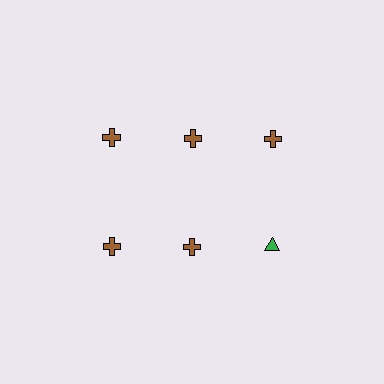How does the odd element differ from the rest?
It differs in both color (green instead of brown) and shape (triangle instead of cross).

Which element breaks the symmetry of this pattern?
The green triangle in the second row, center column breaks the symmetry. All other shapes are brown crosses.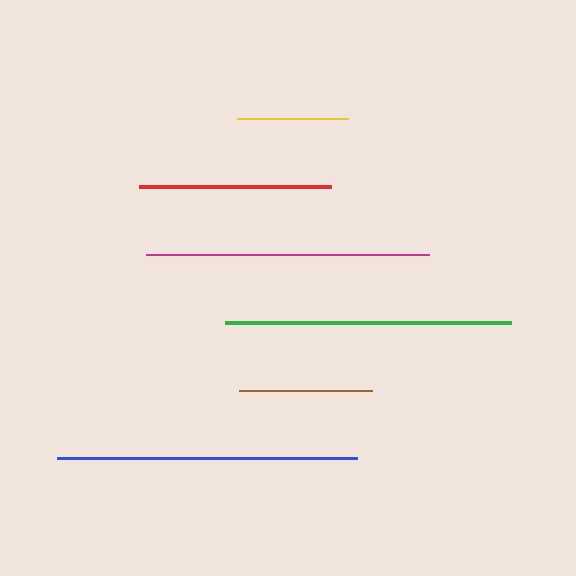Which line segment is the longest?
The blue line is the longest at approximately 300 pixels.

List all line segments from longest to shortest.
From longest to shortest: blue, green, magenta, red, brown, yellow.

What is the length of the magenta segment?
The magenta segment is approximately 284 pixels long.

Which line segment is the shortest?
The yellow line is the shortest at approximately 111 pixels.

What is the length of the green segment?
The green segment is approximately 286 pixels long.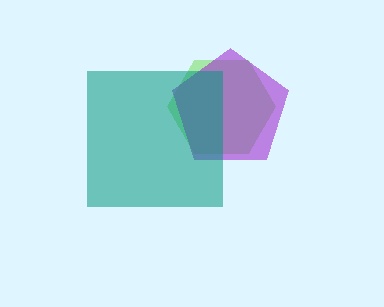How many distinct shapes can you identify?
There are 3 distinct shapes: a lime hexagon, a purple pentagon, a teal square.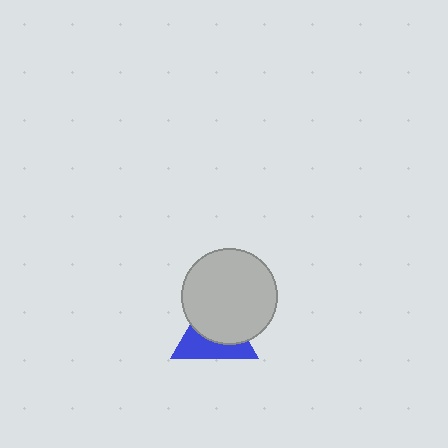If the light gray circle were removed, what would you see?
You would see the complete blue triangle.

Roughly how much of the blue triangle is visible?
About half of it is visible (roughly 46%).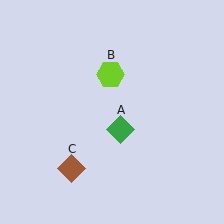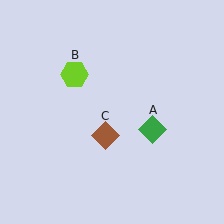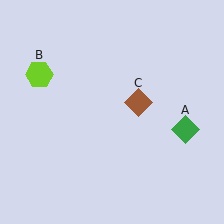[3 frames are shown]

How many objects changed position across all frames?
3 objects changed position: green diamond (object A), lime hexagon (object B), brown diamond (object C).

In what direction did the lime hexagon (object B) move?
The lime hexagon (object B) moved left.